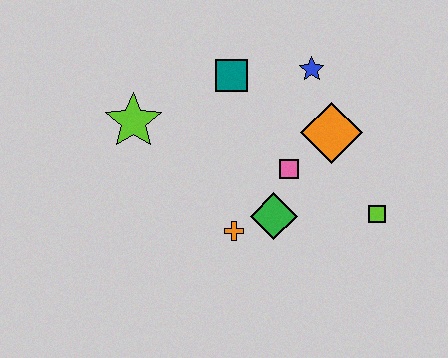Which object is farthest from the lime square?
The lime star is farthest from the lime square.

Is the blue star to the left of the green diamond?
No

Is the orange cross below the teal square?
Yes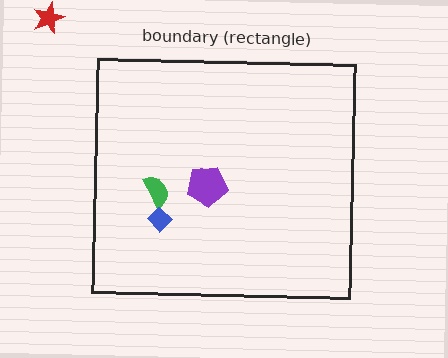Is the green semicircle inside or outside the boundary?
Inside.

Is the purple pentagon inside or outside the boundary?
Inside.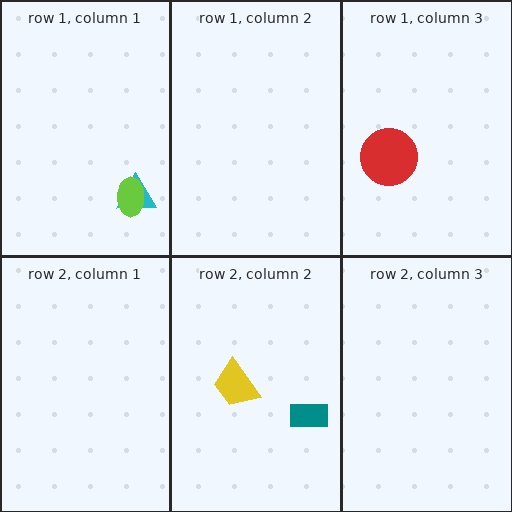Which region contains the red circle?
The row 1, column 3 region.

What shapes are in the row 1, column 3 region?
The red circle.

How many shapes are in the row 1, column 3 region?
1.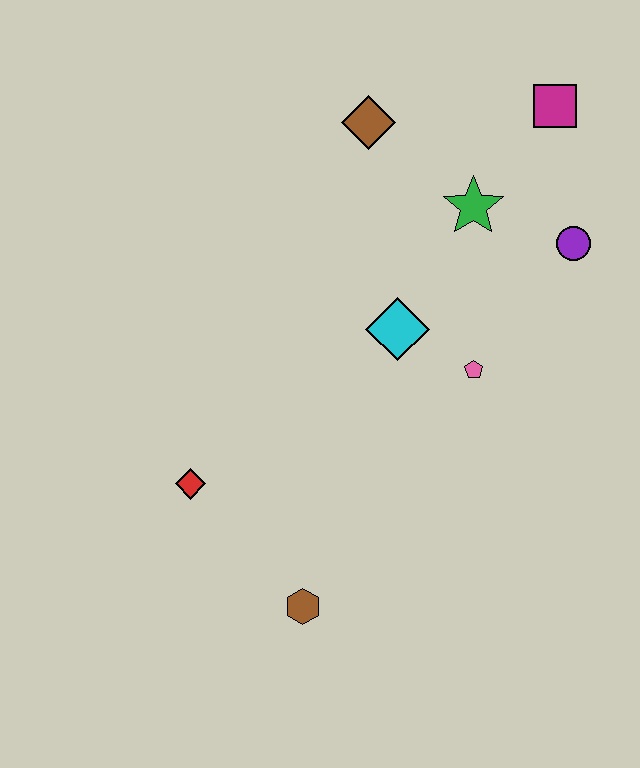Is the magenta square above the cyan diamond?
Yes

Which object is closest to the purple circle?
The green star is closest to the purple circle.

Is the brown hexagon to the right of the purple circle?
No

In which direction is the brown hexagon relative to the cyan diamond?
The brown hexagon is below the cyan diamond.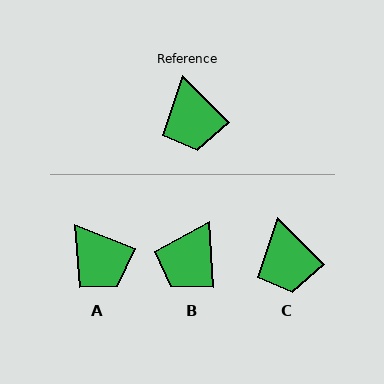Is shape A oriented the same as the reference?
No, it is off by about 24 degrees.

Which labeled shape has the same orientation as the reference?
C.